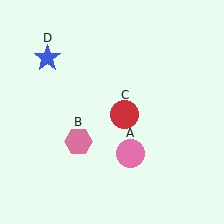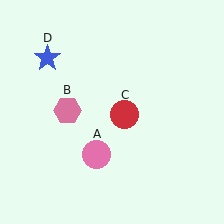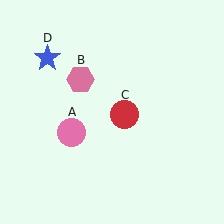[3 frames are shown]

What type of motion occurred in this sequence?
The pink circle (object A), pink hexagon (object B) rotated clockwise around the center of the scene.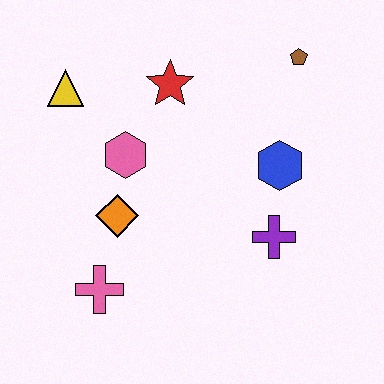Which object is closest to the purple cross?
The blue hexagon is closest to the purple cross.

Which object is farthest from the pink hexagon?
The brown pentagon is farthest from the pink hexagon.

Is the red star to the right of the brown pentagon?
No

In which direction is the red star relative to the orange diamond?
The red star is above the orange diamond.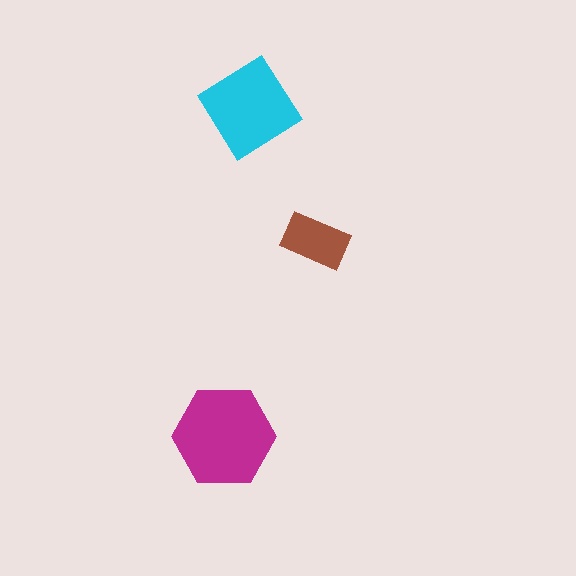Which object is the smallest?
The brown rectangle.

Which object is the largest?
The magenta hexagon.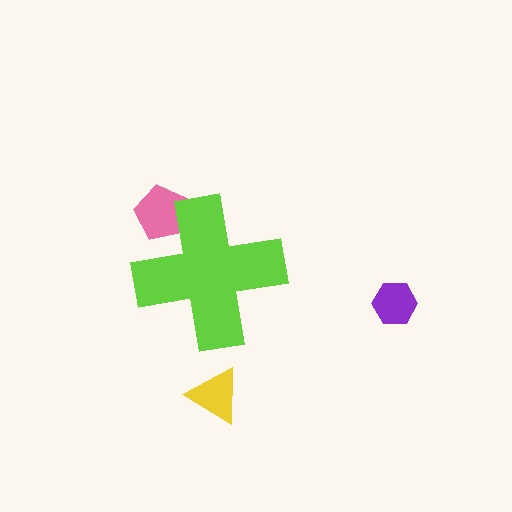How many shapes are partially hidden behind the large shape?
1 shape is partially hidden.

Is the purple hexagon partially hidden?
No, the purple hexagon is fully visible.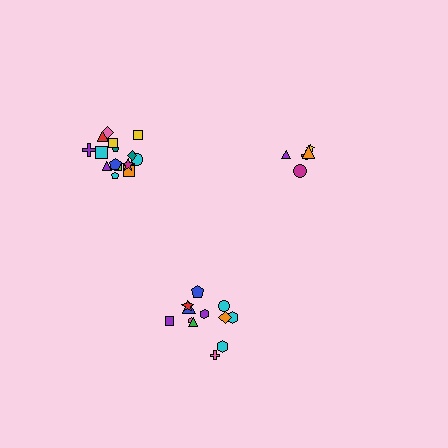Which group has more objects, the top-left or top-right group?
The top-left group.